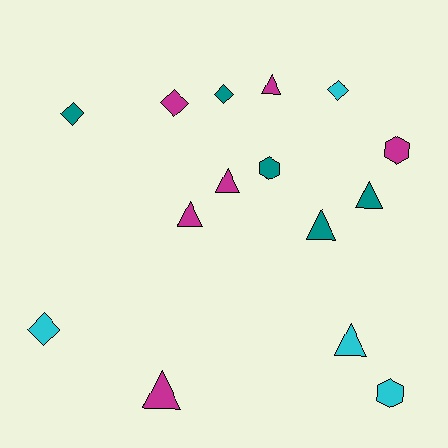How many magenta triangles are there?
There are 4 magenta triangles.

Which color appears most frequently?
Magenta, with 6 objects.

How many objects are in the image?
There are 15 objects.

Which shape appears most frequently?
Triangle, with 7 objects.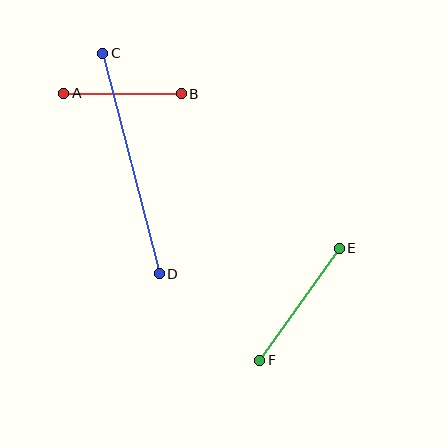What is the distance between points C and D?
The distance is approximately 228 pixels.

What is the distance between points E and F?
The distance is approximately 137 pixels.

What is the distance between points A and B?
The distance is approximately 118 pixels.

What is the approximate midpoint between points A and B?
The midpoint is at approximately (123, 93) pixels.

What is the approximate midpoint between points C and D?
The midpoint is at approximately (131, 164) pixels.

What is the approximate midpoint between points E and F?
The midpoint is at approximately (300, 304) pixels.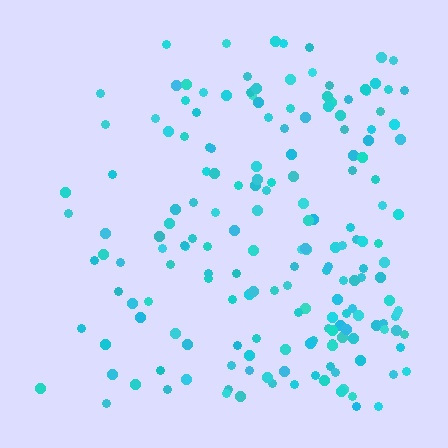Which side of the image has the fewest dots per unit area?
The left.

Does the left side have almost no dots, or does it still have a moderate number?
Still a moderate number, just noticeably fewer than the right.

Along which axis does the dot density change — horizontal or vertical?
Horizontal.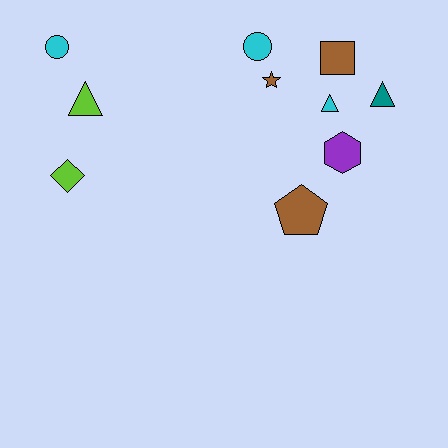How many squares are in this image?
There is 1 square.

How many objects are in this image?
There are 10 objects.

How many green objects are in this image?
There are no green objects.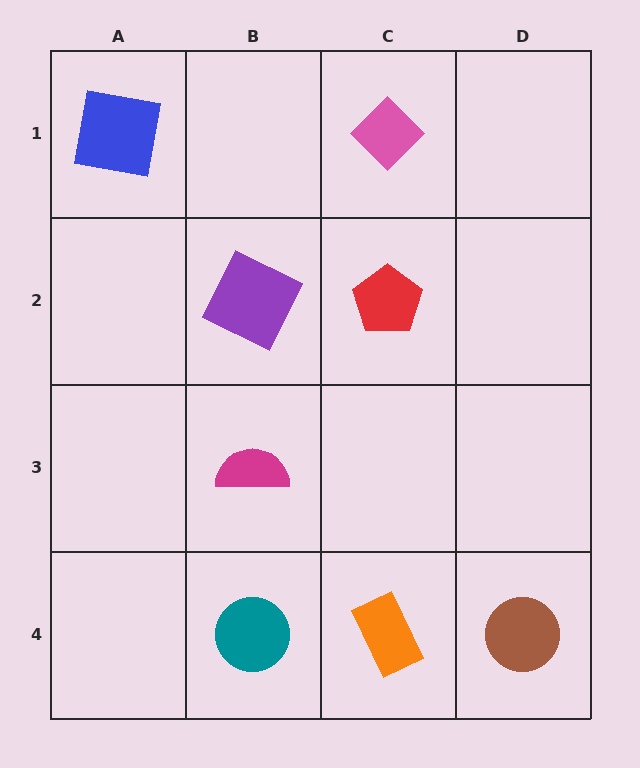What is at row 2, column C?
A red pentagon.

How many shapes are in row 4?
3 shapes.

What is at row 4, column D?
A brown circle.